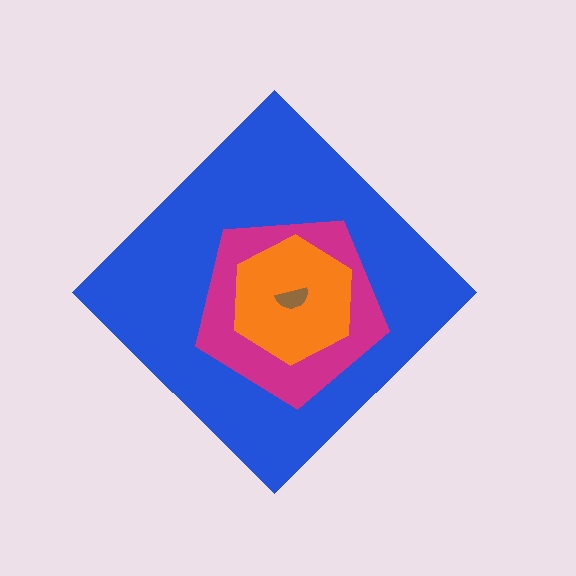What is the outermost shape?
The blue diamond.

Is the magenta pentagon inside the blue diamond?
Yes.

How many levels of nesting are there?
4.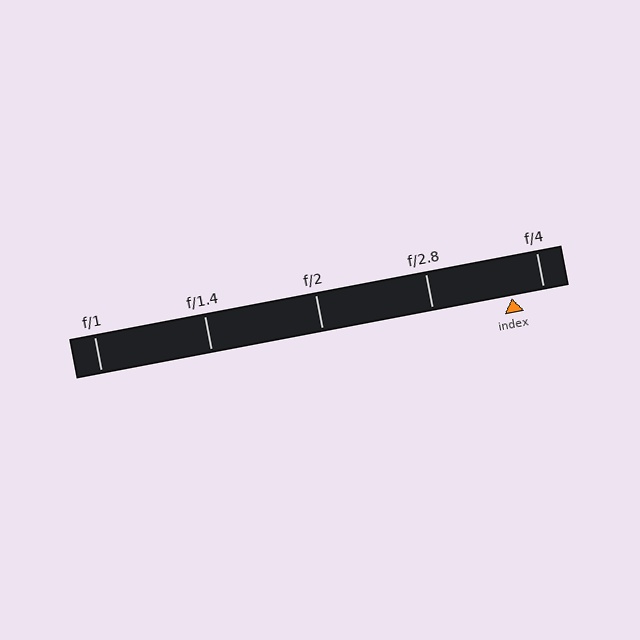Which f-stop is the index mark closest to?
The index mark is closest to f/4.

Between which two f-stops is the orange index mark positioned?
The index mark is between f/2.8 and f/4.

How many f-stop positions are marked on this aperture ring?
There are 5 f-stop positions marked.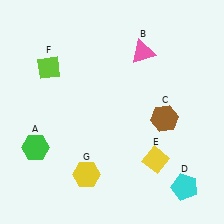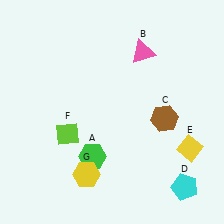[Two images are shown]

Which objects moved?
The objects that moved are: the green hexagon (A), the yellow diamond (E), the lime diamond (F).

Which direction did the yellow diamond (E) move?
The yellow diamond (E) moved right.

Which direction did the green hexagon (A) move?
The green hexagon (A) moved right.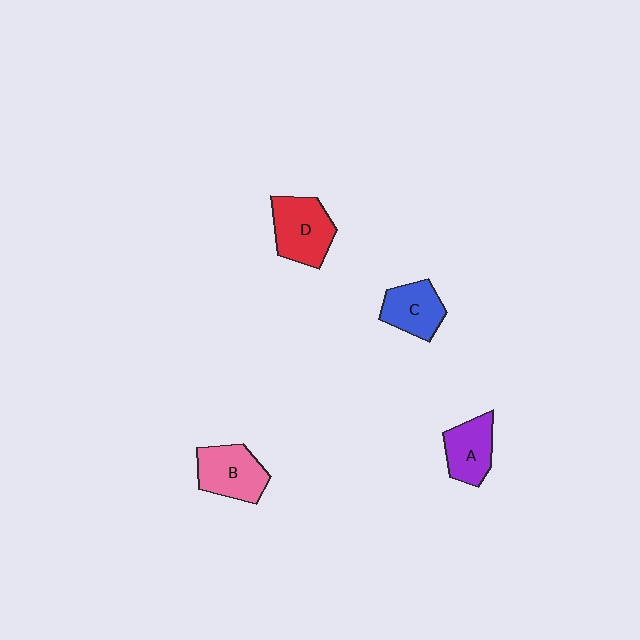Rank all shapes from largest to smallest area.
From largest to smallest: D (red), B (pink), C (blue), A (purple).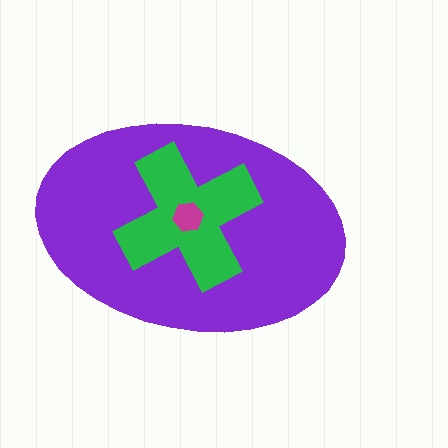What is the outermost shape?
The purple ellipse.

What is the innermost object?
The magenta hexagon.